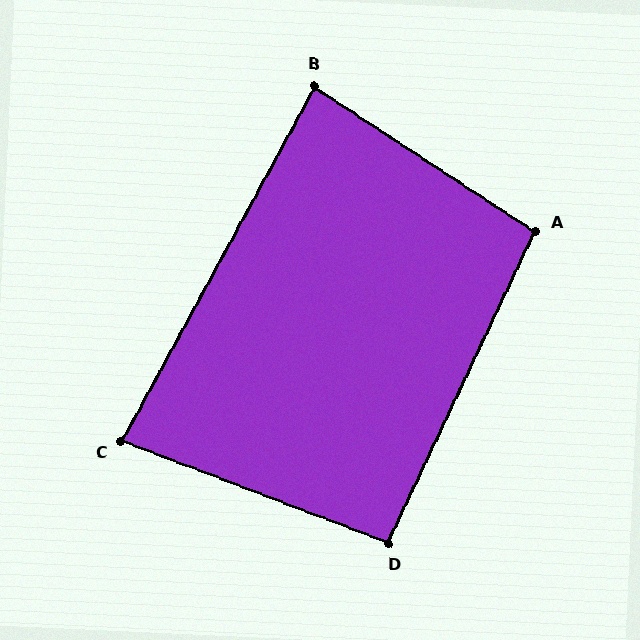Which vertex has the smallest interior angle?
C, at approximately 82 degrees.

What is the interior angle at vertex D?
Approximately 95 degrees (approximately right).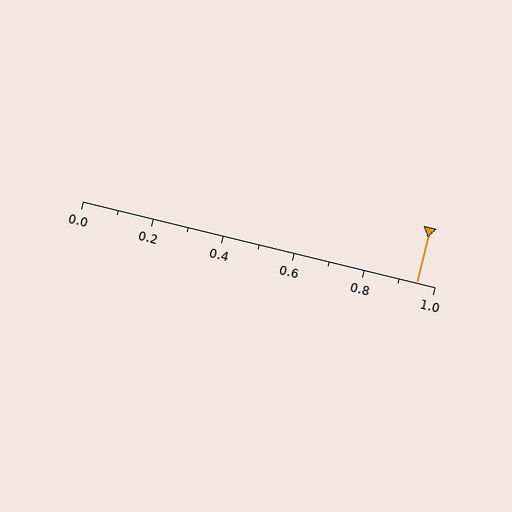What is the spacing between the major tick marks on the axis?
The major ticks are spaced 0.2 apart.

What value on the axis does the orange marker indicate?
The marker indicates approximately 0.95.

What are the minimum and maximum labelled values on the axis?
The axis runs from 0.0 to 1.0.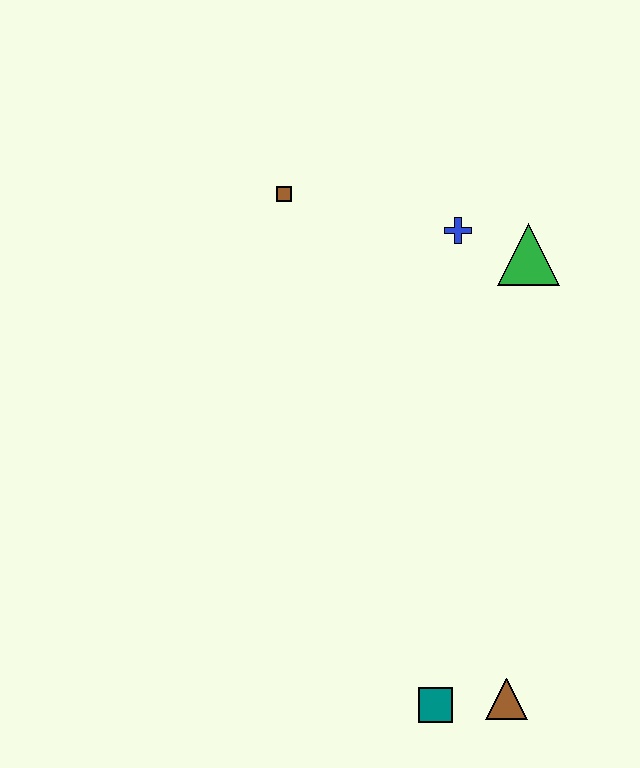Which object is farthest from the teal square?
The brown square is farthest from the teal square.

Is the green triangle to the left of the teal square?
No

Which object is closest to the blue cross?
The green triangle is closest to the blue cross.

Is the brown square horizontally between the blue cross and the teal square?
No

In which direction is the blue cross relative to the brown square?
The blue cross is to the right of the brown square.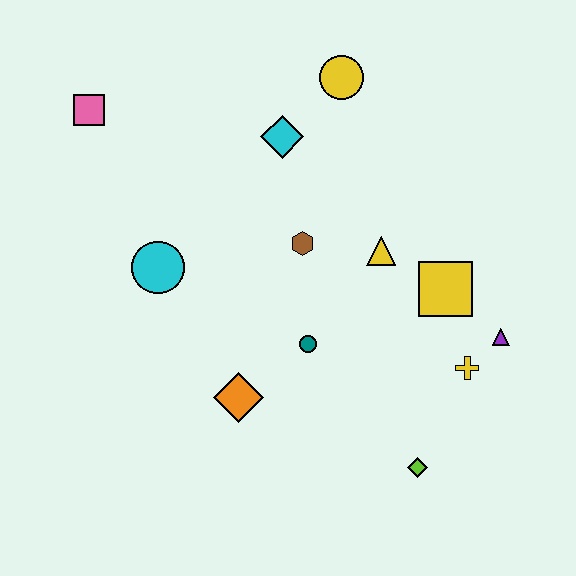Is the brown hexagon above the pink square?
No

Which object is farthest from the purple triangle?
The pink square is farthest from the purple triangle.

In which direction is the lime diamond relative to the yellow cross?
The lime diamond is below the yellow cross.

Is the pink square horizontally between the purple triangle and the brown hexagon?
No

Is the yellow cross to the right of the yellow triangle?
Yes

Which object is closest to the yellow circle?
The cyan diamond is closest to the yellow circle.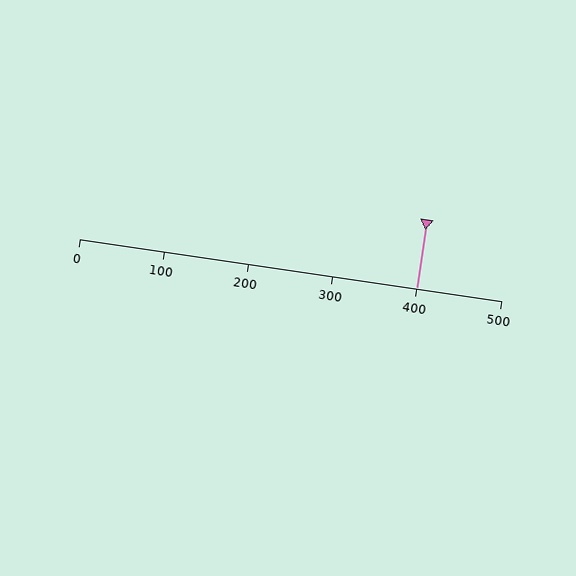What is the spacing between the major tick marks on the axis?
The major ticks are spaced 100 apart.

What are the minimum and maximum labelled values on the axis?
The axis runs from 0 to 500.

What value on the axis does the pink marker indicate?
The marker indicates approximately 400.